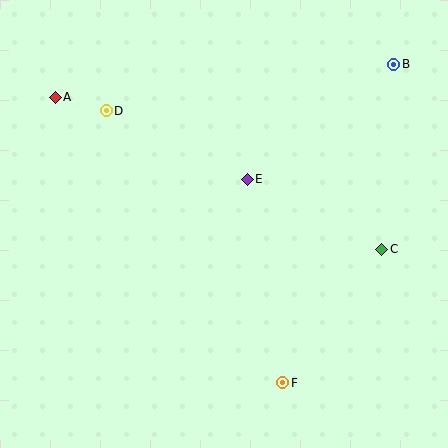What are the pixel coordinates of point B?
Point B is at (394, 64).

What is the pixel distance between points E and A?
The distance between E and A is 209 pixels.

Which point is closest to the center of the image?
Point E at (247, 179) is closest to the center.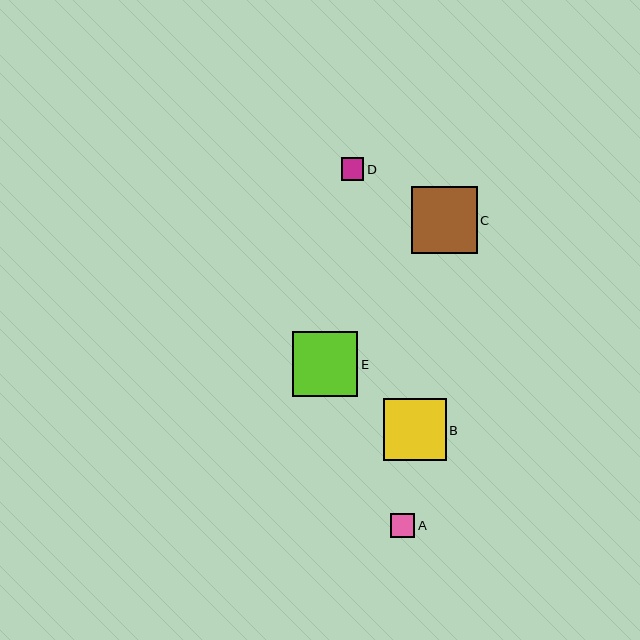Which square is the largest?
Square C is the largest with a size of approximately 66 pixels.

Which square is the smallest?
Square D is the smallest with a size of approximately 22 pixels.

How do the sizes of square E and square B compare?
Square E and square B are approximately the same size.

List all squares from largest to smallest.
From largest to smallest: C, E, B, A, D.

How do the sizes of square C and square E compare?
Square C and square E are approximately the same size.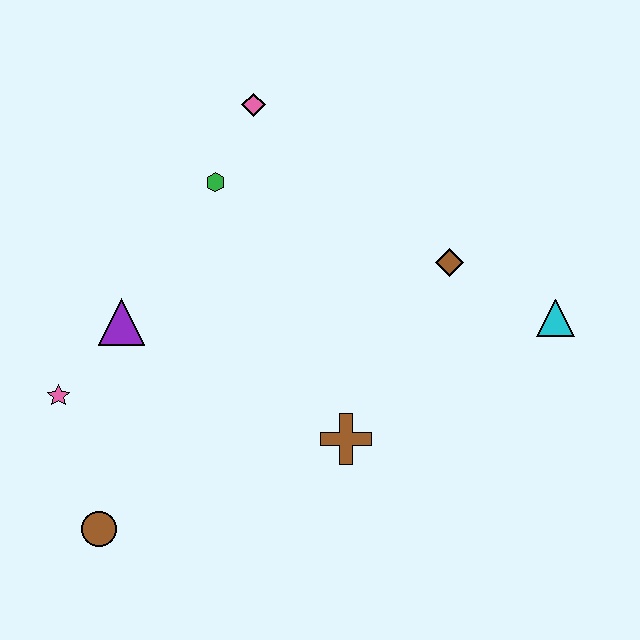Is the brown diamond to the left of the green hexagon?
No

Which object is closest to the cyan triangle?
The brown diamond is closest to the cyan triangle.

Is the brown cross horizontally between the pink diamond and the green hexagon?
No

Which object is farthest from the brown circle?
The cyan triangle is farthest from the brown circle.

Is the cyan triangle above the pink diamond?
No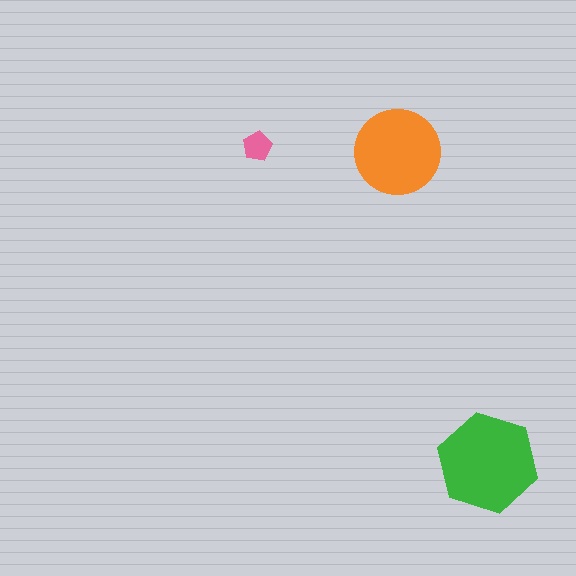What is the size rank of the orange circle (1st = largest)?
2nd.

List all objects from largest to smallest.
The green hexagon, the orange circle, the pink pentagon.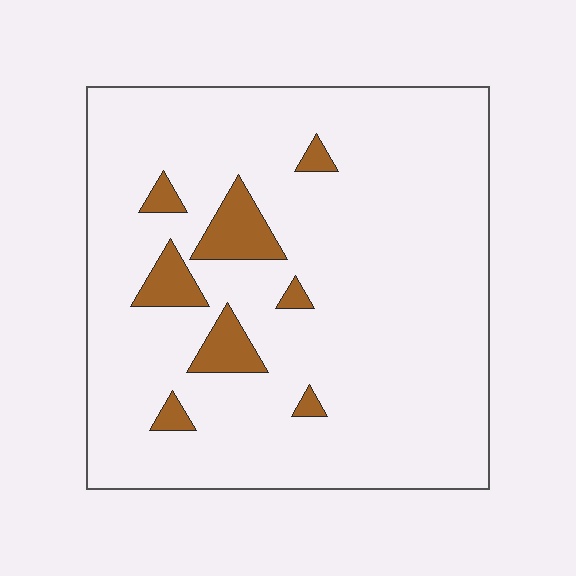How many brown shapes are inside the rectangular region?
8.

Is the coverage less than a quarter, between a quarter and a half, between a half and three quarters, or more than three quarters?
Less than a quarter.